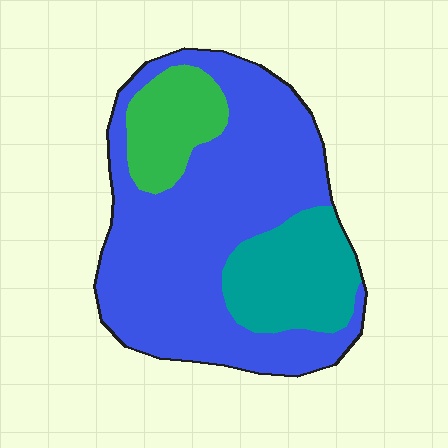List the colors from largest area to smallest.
From largest to smallest: blue, teal, green.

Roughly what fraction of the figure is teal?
Teal takes up about one fifth (1/5) of the figure.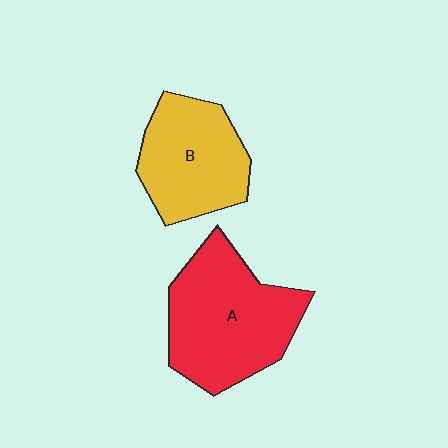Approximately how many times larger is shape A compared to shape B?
Approximately 1.3 times.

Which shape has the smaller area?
Shape B (yellow).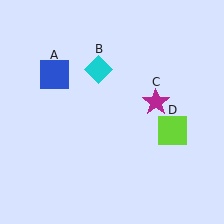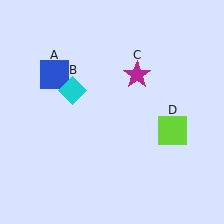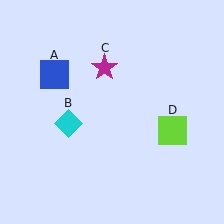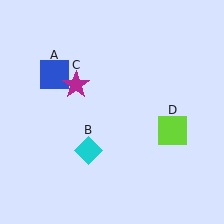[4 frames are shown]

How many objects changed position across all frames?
2 objects changed position: cyan diamond (object B), magenta star (object C).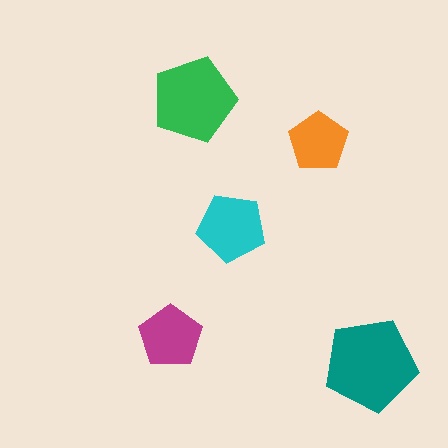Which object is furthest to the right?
The teal pentagon is rightmost.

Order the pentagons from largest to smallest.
the teal one, the green one, the cyan one, the magenta one, the orange one.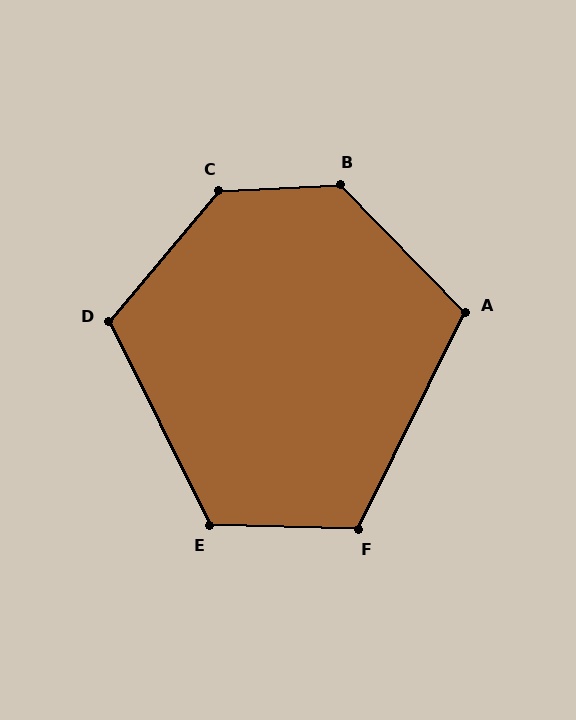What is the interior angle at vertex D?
Approximately 114 degrees (obtuse).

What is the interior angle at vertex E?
Approximately 118 degrees (obtuse).